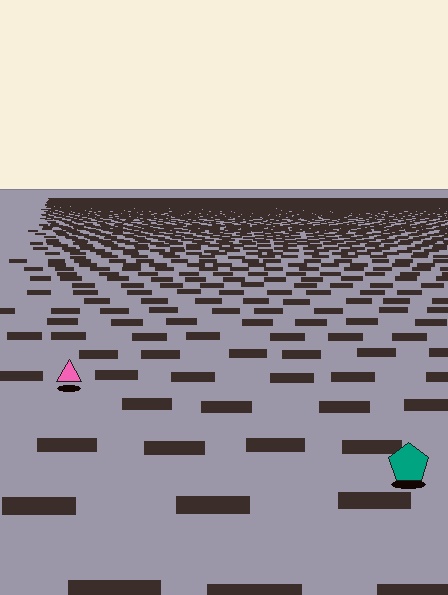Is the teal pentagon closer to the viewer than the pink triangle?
Yes. The teal pentagon is closer — you can tell from the texture gradient: the ground texture is coarser near it.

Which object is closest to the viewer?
The teal pentagon is closest. The texture marks near it are larger and more spread out.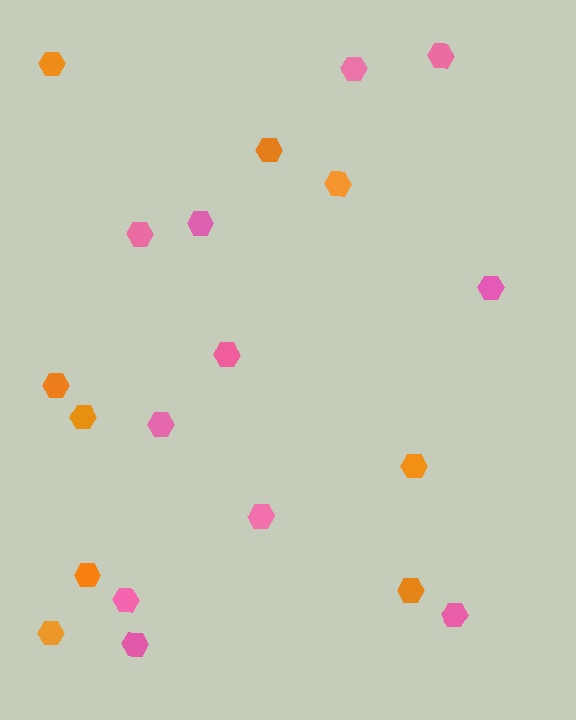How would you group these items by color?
There are 2 groups: one group of orange hexagons (9) and one group of pink hexagons (11).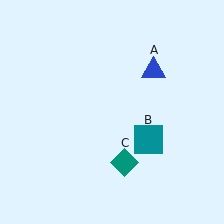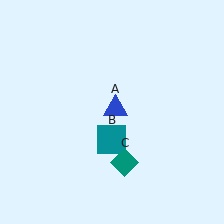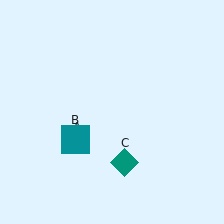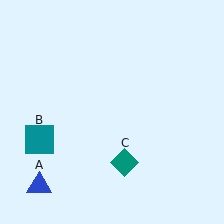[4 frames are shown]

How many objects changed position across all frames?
2 objects changed position: blue triangle (object A), teal square (object B).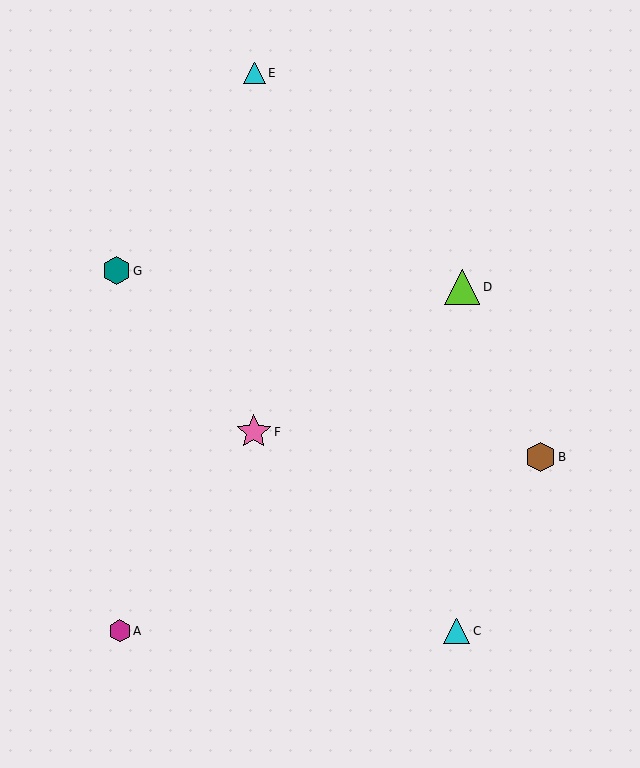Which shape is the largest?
The lime triangle (labeled D) is the largest.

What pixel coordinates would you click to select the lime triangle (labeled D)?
Click at (462, 287) to select the lime triangle D.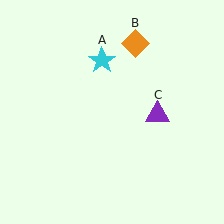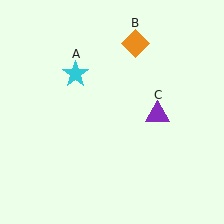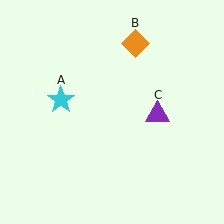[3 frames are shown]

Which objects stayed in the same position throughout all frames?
Orange diamond (object B) and purple triangle (object C) remained stationary.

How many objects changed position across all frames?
1 object changed position: cyan star (object A).